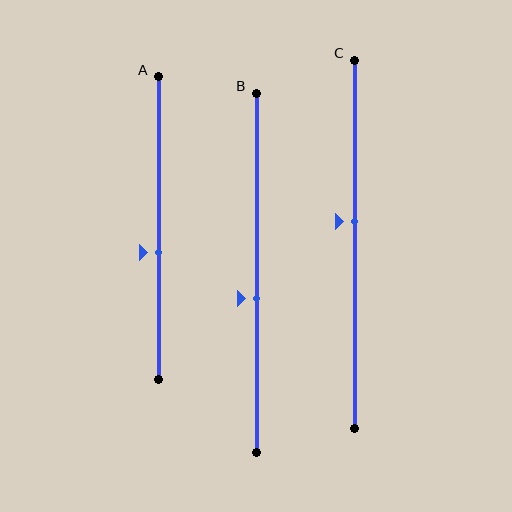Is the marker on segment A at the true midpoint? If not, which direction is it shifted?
No, the marker on segment A is shifted downward by about 8% of the segment length.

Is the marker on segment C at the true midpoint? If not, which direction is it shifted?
No, the marker on segment C is shifted upward by about 6% of the segment length.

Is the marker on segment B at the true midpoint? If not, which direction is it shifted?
No, the marker on segment B is shifted downward by about 7% of the segment length.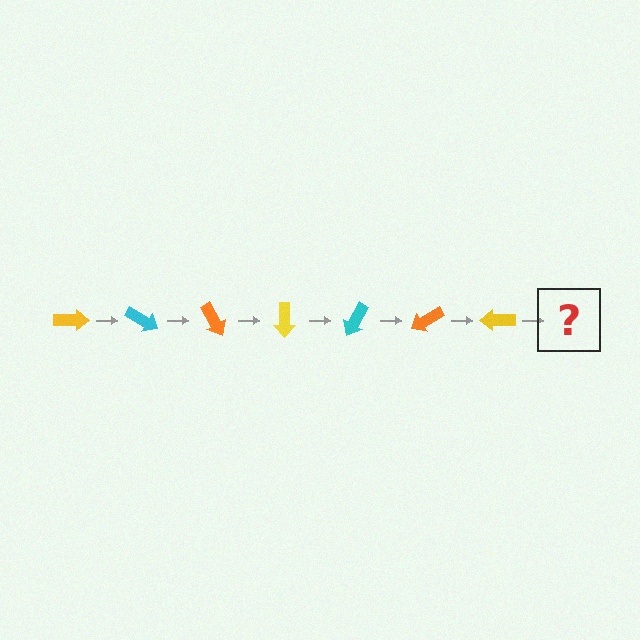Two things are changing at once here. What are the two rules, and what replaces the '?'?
The two rules are that it rotates 30 degrees each step and the color cycles through yellow, cyan, and orange. The '?' should be a cyan arrow, rotated 210 degrees from the start.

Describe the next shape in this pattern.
It should be a cyan arrow, rotated 210 degrees from the start.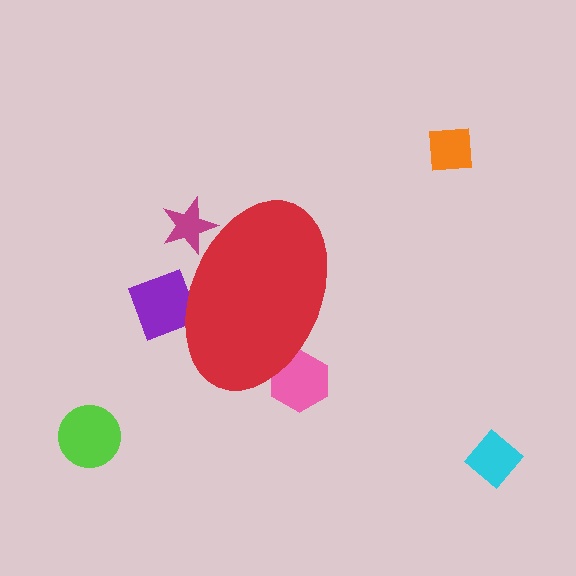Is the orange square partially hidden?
No, the orange square is fully visible.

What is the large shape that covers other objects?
A red ellipse.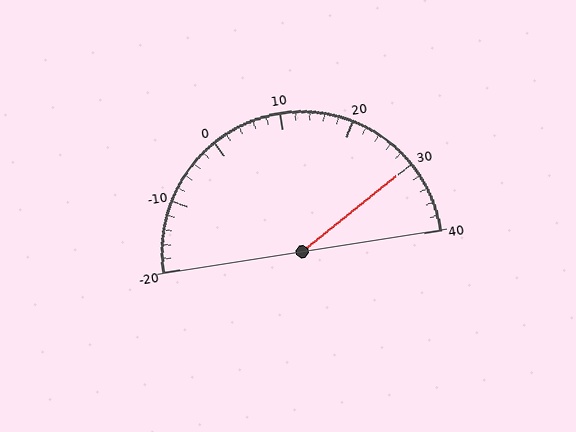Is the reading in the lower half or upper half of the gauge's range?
The reading is in the upper half of the range (-20 to 40).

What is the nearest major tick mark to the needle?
The nearest major tick mark is 30.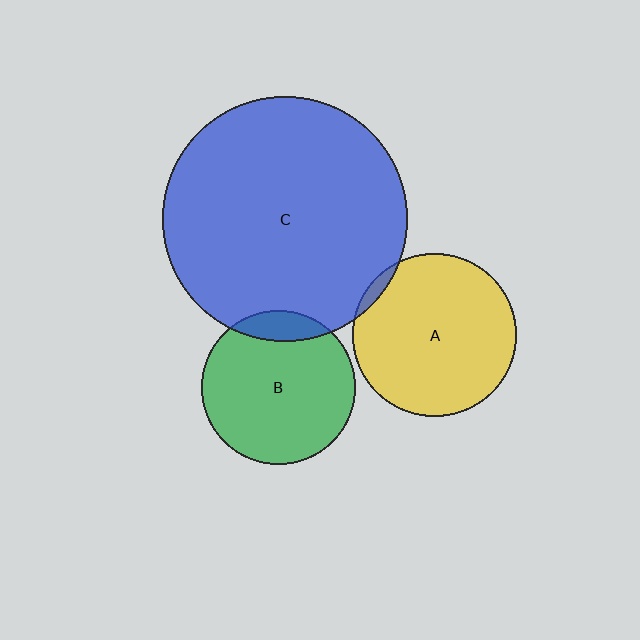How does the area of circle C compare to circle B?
Approximately 2.5 times.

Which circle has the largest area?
Circle C (blue).